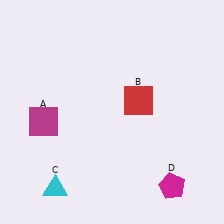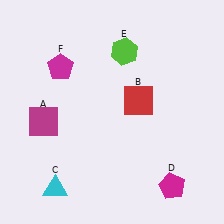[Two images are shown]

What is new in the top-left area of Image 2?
A magenta pentagon (F) was added in the top-left area of Image 2.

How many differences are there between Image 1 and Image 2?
There are 2 differences between the two images.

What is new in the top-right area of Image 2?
A lime hexagon (E) was added in the top-right area of Image 2.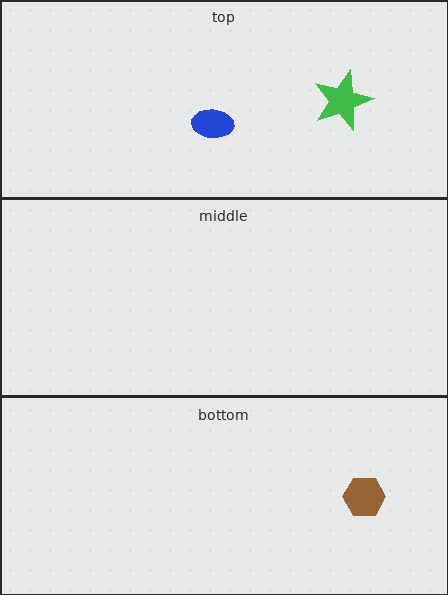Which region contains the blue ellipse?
The top region.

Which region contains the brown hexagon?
The bottom region.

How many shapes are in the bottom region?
1.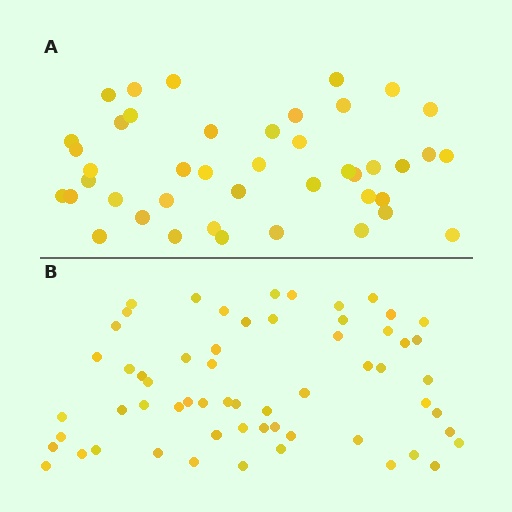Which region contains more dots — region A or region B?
Region B (the bottom region) has more dots.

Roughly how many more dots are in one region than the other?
Region B has approximately 15 more dots than region A.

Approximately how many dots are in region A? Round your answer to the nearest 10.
About 40 dots. (The exact count is 43, which rounds to 40.)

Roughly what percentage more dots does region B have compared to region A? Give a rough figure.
About 40% more.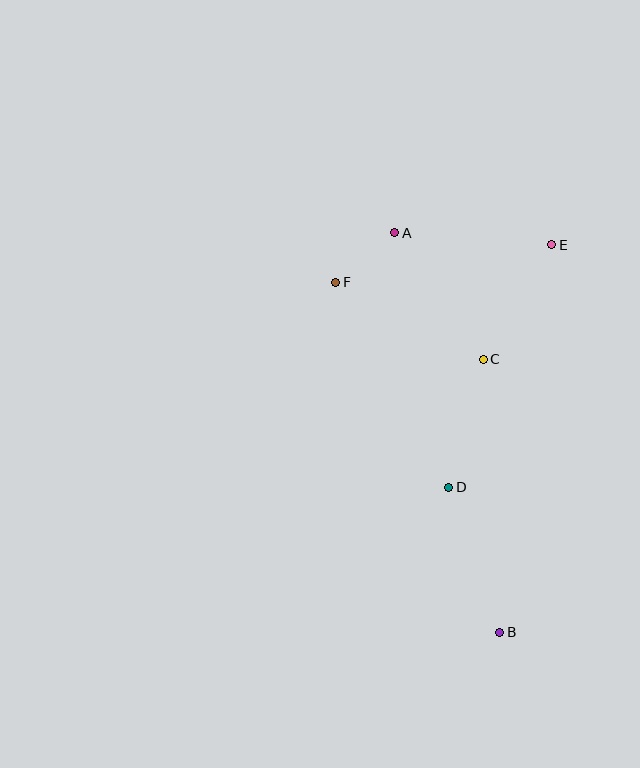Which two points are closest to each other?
Points A and F are closest to each other.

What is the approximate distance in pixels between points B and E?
The distance between B and E is approximately 391 pixels.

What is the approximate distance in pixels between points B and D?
The distance between B and D is approximately 154 pixels.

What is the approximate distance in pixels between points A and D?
The distance between A and D is approximately 260 pixels.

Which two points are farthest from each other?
Points A and B are farthest from each other.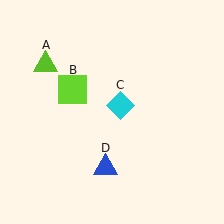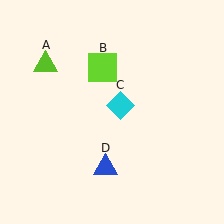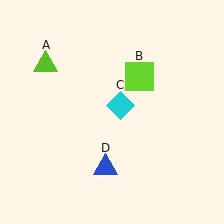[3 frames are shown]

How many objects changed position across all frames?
1 object changed position: lime square (object B).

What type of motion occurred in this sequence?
The lime square (object B) rotated clockwise around the center of the scene.